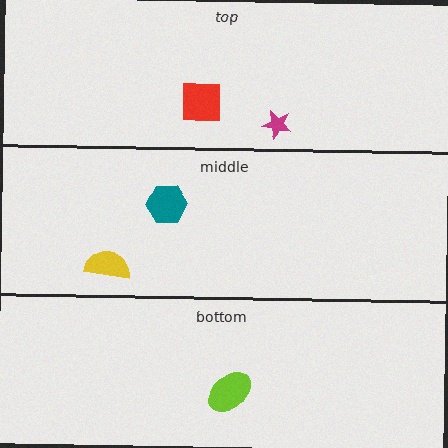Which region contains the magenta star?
The top region.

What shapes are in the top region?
The magenta star, the red square.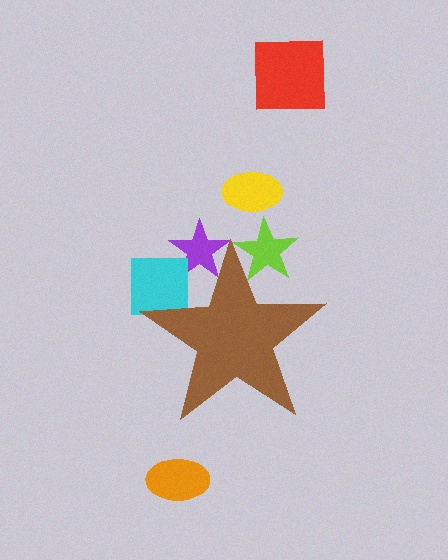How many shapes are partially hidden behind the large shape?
3 shapes are partially hidden.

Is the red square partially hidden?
No, the red square is fully visible.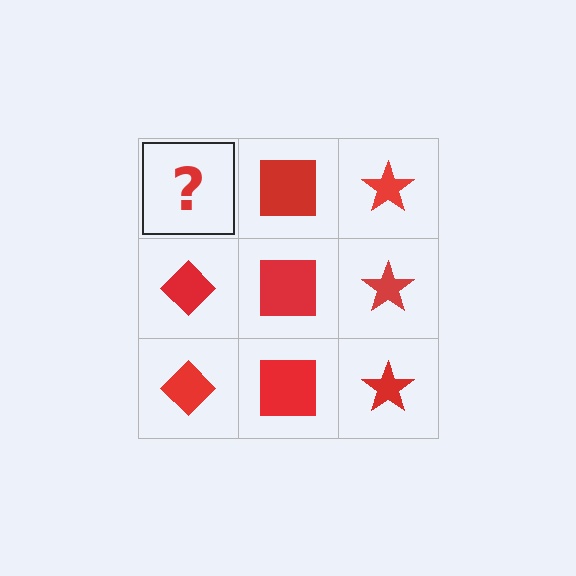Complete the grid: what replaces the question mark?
The question mark should be replaced with a red diamond.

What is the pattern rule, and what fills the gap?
The rule is that each column has a consistent shape. The gap should be filled with a red diamond.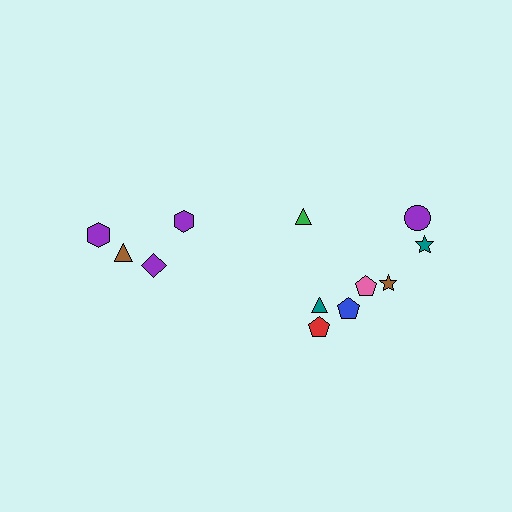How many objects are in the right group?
There are 8 objects.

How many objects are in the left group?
There are 4 objects.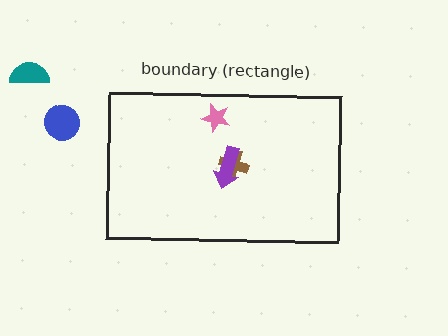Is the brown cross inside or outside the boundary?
Inside.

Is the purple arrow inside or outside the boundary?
Inside.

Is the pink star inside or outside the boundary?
Inside.